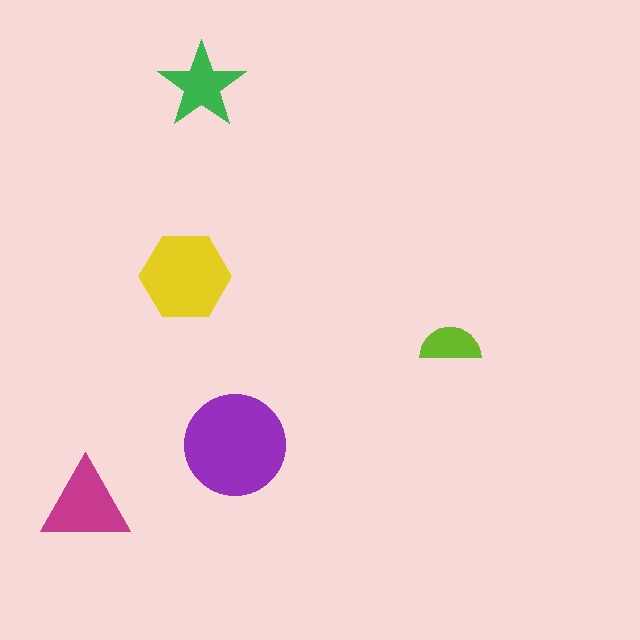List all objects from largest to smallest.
The purple circle, the yellow hexagon, the magenta triangle, the green star, the lime semicircle.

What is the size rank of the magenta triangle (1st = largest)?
3rd.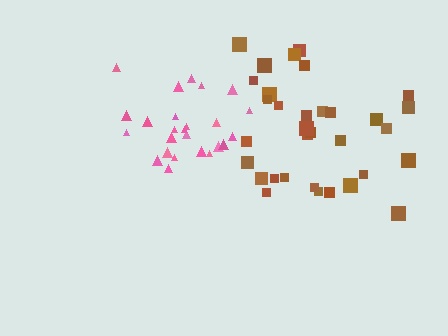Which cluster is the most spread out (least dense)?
Brown.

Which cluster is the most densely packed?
Pink.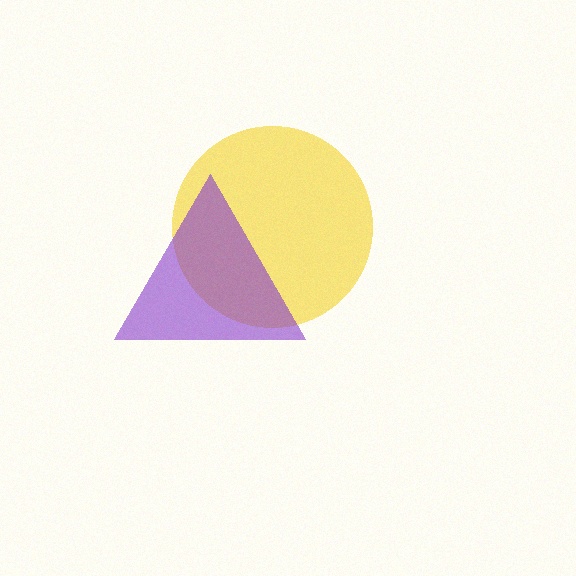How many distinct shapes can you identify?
There are 2 distinct shapes: a yellow circle, a purple triangle.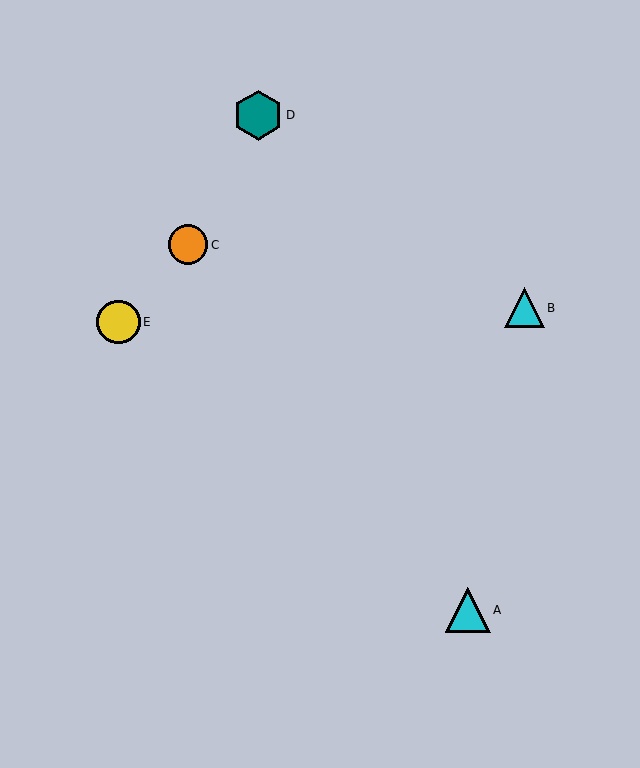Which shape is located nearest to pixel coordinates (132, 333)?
The yellow circle (labeled E) at (118, 322) is nearest to that location.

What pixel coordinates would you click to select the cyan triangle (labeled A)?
Click at (468, 610) to select the cyan triangle A.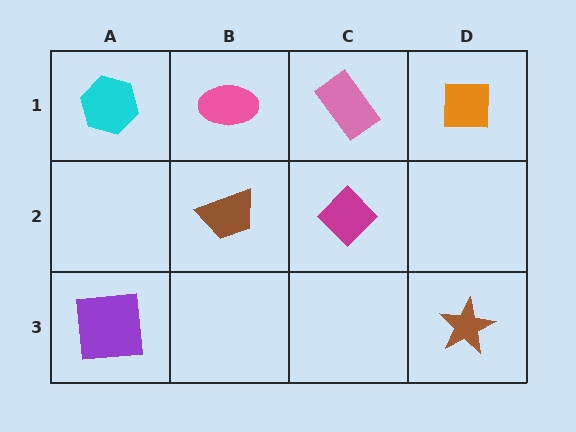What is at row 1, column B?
A pink ellipse.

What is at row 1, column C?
A pink rectangle.